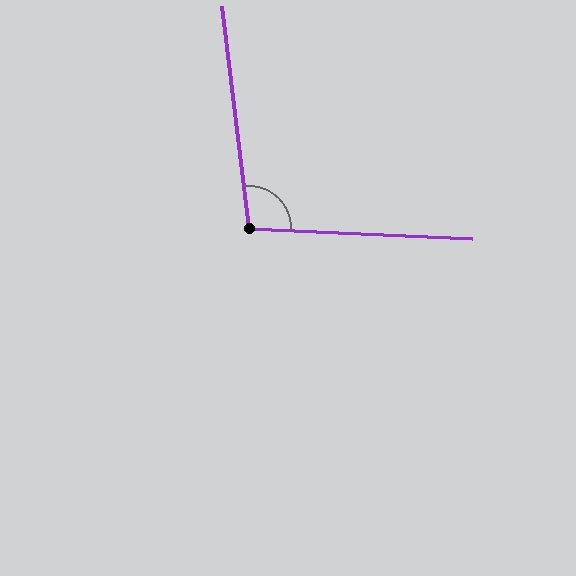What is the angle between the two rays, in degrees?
Approximately 99 degrees.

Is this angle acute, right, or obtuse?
It is obtuse.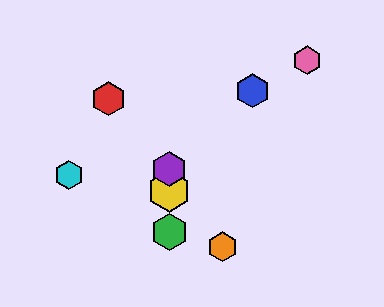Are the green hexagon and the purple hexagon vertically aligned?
Yes, both are at x≈169.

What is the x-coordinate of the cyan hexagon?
The cyan hexagon is at x≈69.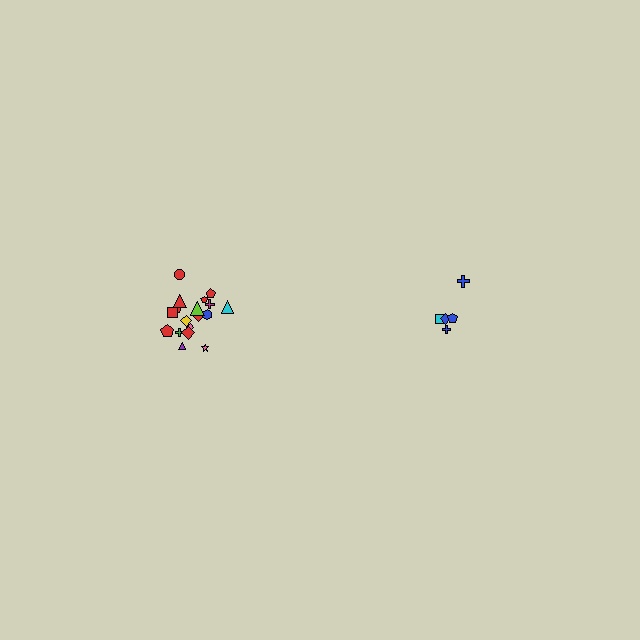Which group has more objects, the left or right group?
The left group.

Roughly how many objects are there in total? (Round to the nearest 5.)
Roughly 25 objects in total.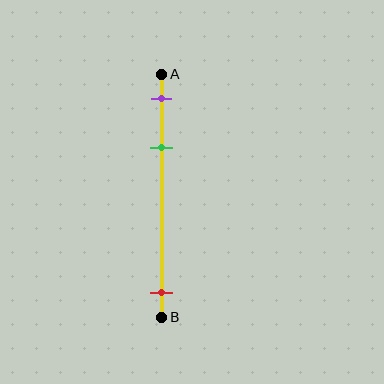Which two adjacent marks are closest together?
The purple and green marks are the closest adjacent pair.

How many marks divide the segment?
There are 3 marks dividing the segment.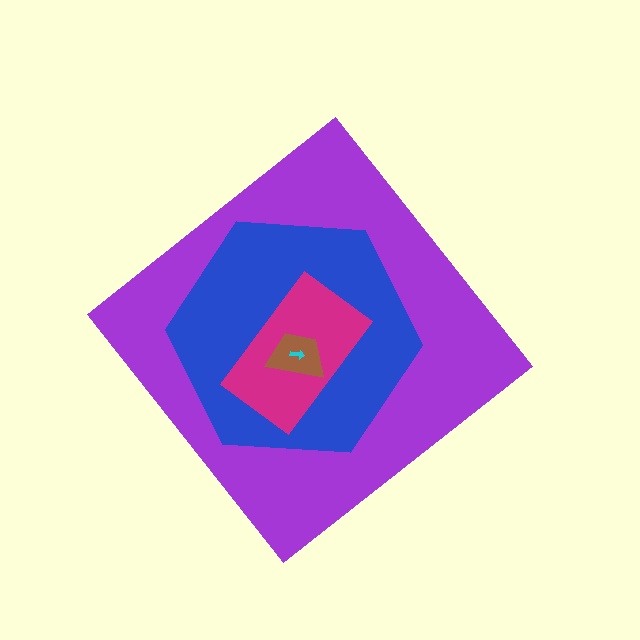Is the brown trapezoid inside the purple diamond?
Yes.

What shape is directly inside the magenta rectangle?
The brown trapezoid.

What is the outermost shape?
The purple diamond.